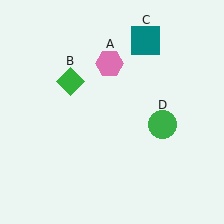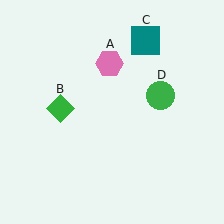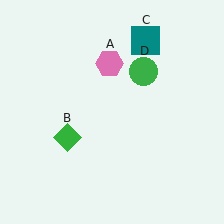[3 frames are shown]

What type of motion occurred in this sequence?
The green diamond (object B), green circle (object D) rotated counterclockwise around the center of the scene.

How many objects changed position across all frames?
2 objects changed position: green diamond (object B), green circle (object D).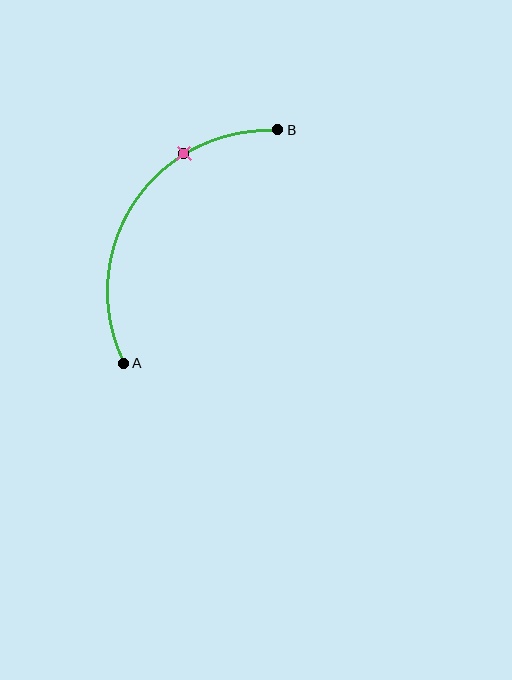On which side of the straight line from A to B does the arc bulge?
The arc bulges to the left of the straight line connecting A and B.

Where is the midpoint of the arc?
The arc midpoint is the point on the curve farthest from the straight line joining A and B. It sits to the left of that line.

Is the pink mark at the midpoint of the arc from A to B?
No. The pink mark lies on the arc but is closer to endpoint B. The arc midpoint would be at the point on the curve equidistant along the arc from both A and B.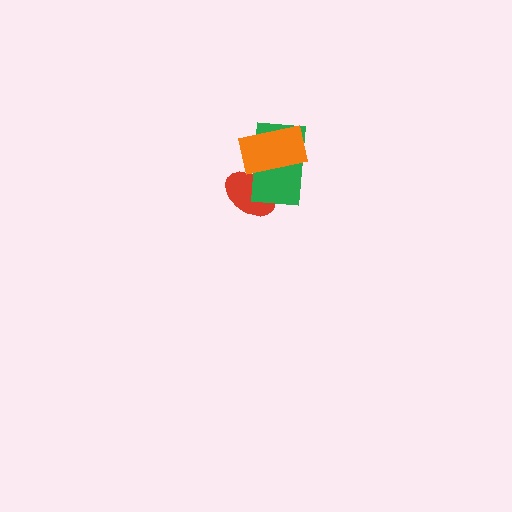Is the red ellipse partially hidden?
Yes, it is partially covered by another shape.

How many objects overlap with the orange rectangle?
2 objects overlap with the orange rectangle.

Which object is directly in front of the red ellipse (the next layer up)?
The green rectangle is directly in front of the red ellipse.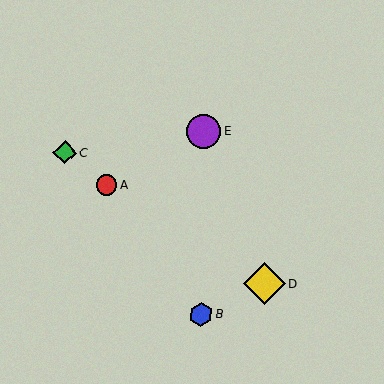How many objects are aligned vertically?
2 objects (B, E) are aligned vertically.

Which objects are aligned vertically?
Objects B, E are aligned vertically.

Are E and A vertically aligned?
No, E is at x≈203 and A is at x≈107.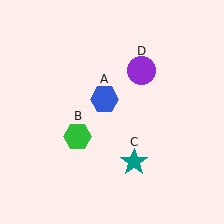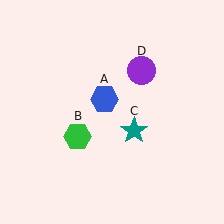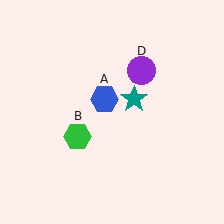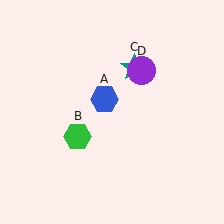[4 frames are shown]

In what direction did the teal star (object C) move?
The teal star (object C) moved up.